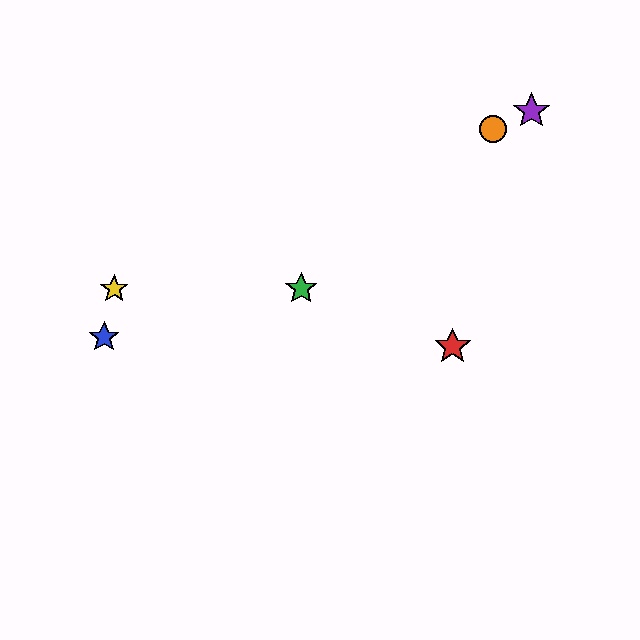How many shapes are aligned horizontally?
2 shapes (the green star, the yellow star) are aligned horizontally.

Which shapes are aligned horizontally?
The green star, the yellow star are aligned horizontally.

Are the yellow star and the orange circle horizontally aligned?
No, the yellow star is at y≈289 and the orange circle is at y≈129.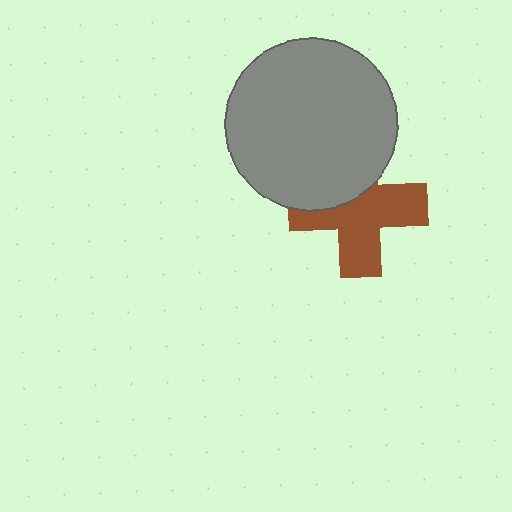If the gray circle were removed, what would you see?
You would see the complete brown cross.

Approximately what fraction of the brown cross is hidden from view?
Roughly 36% of the brown cross is hidden behind the gray circle.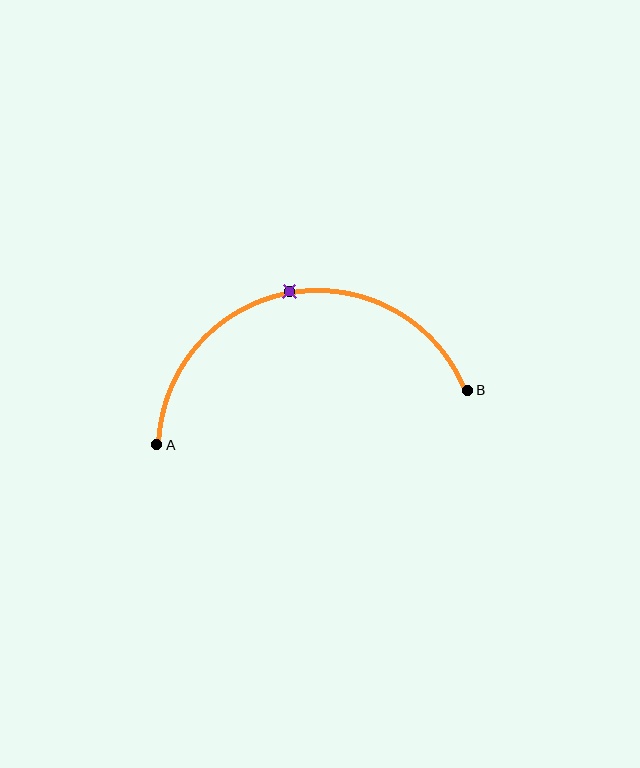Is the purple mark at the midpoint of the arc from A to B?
Yes. The purple mark lies on the arc at equal arc-length from both A and B — it is the arc midpoint.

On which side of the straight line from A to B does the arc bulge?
The arc bulges above the straight line connecting A and B.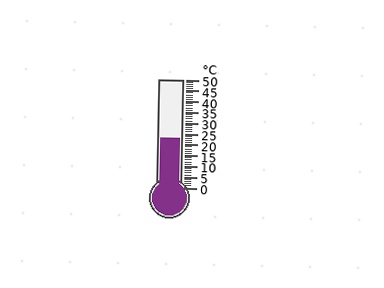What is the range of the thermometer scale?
The thermometer scale ranges from 0°C to 50°C.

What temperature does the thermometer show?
The thermometer shows approximately 23°C.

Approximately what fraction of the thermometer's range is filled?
The thermometer is filled to approximately 45% of its range.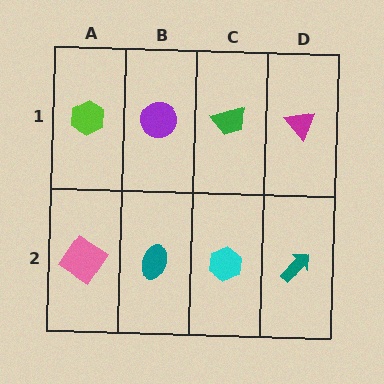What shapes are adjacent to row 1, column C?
A cyan hexagon (row 2, column C), a purple circle (row 1, column B), a magenta triangle (row 1, column D).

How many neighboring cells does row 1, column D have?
2.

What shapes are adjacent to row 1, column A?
A pink diamond (row 2, column A), a purple circle (row 1, column B).